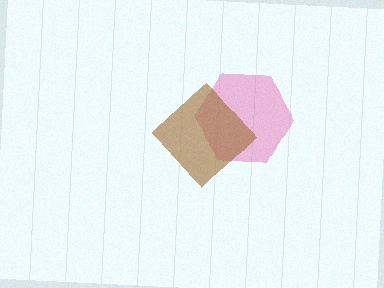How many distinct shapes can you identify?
There are 2 distinct shapes: a pink hexagon, a brown diamond.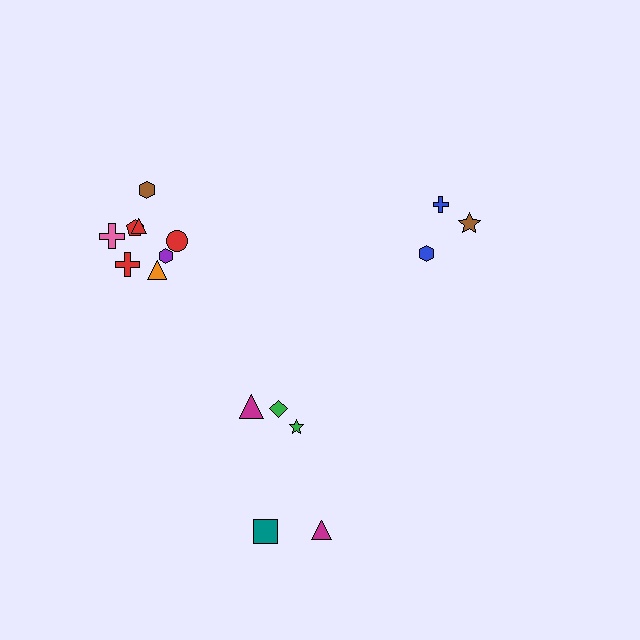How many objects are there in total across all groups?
There are 16 objects.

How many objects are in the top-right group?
There are 3 objects.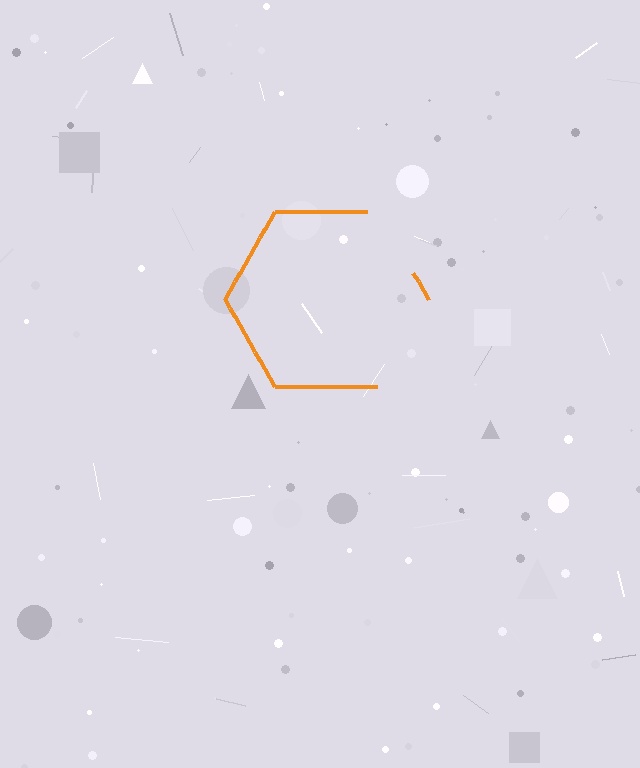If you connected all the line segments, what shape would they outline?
They would outline a hexagon.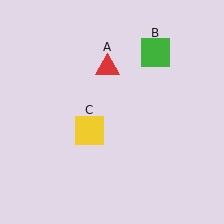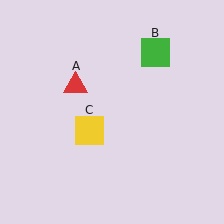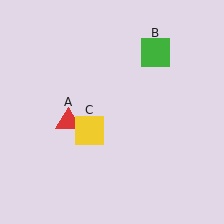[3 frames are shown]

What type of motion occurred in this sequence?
The red triangle (object A) rotated counterclockwise around the center of the scene.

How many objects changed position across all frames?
1 object changed position: red triangle (object A).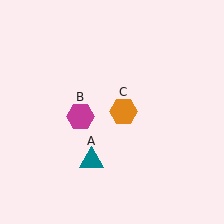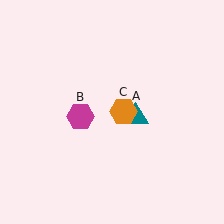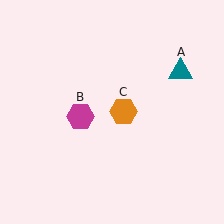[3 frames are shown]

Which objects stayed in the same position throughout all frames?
Magenta hexagon (object B) and orange hexagon (object C) remained stationary.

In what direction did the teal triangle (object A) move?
The teal triangle (object A) moved up and to the right.